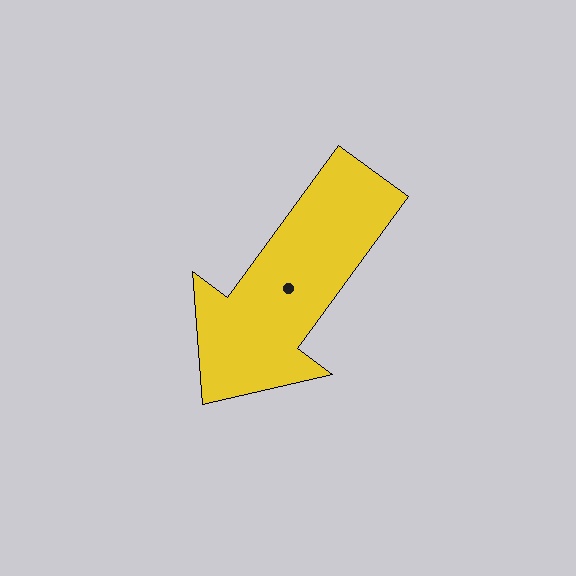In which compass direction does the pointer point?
Southwest.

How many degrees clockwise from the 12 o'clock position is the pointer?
Approximately 216 degrees.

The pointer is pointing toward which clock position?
Roughly 7 o'clock.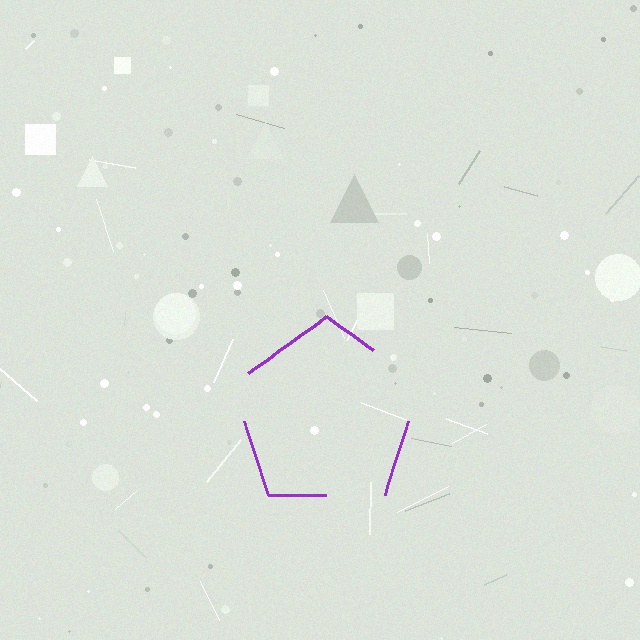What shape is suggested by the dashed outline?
The dashed outline suggests a pentagon.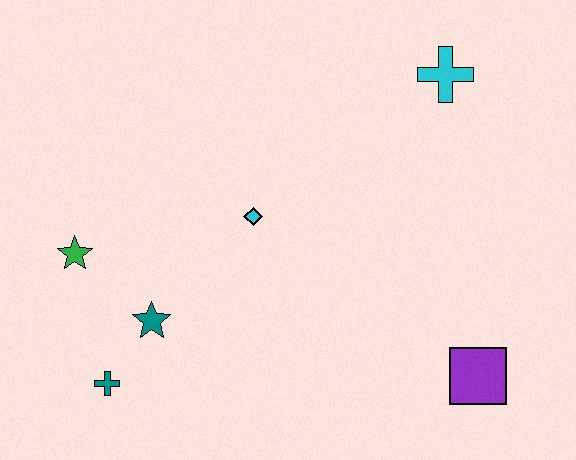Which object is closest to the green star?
The teal star is closest to the green star.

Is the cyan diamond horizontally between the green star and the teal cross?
No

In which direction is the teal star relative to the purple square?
The teal star is to the left of the purple square.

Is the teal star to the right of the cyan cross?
No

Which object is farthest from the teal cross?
The cyan cross is farthest from the teal cross.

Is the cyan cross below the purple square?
No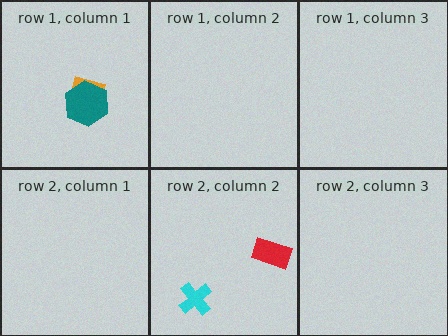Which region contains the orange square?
The row 1, column 1 region.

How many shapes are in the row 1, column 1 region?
2.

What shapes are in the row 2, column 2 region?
The cyan cross, the red rectangle.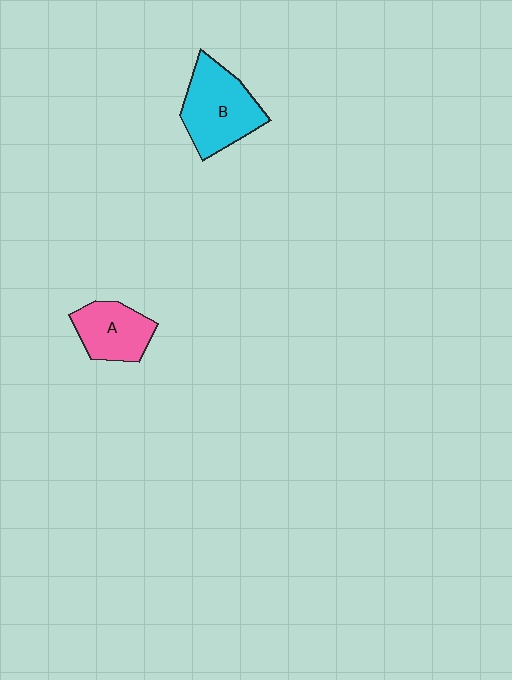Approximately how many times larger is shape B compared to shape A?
Approximately 1.4 times.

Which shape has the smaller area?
Shape A (pink).